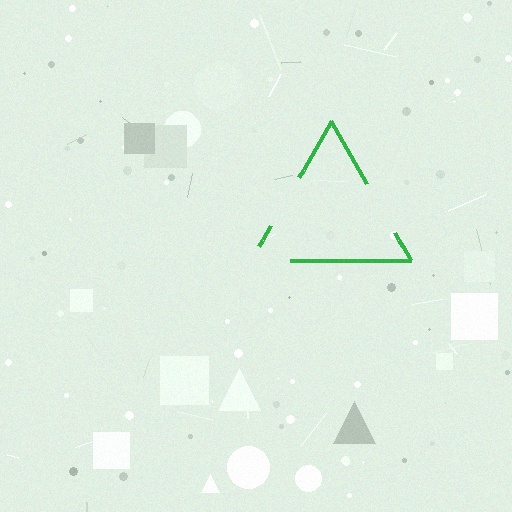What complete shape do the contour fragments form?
The contour fragments form a triangle.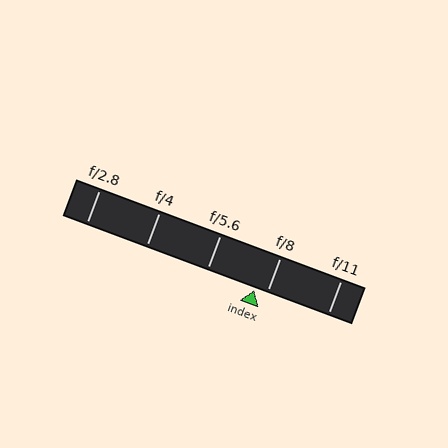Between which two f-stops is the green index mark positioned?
The index mark is between f/5.6 and f/8.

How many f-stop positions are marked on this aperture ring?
There are 5 f-stop positions marked.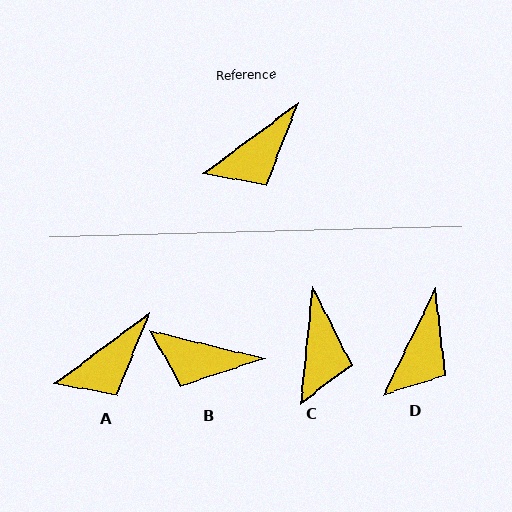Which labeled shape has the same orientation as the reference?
A.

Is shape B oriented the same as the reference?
No, it is off by about 50 degrees.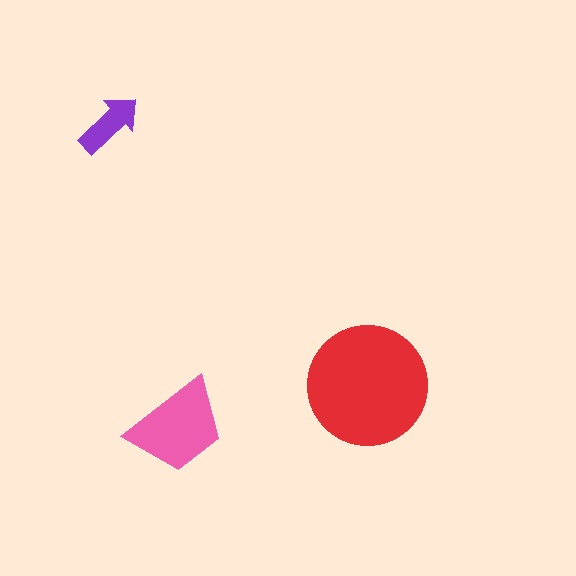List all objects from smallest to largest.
The purple arrow, the pink trapezoid, the red circle.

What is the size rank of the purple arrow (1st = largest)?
3rd.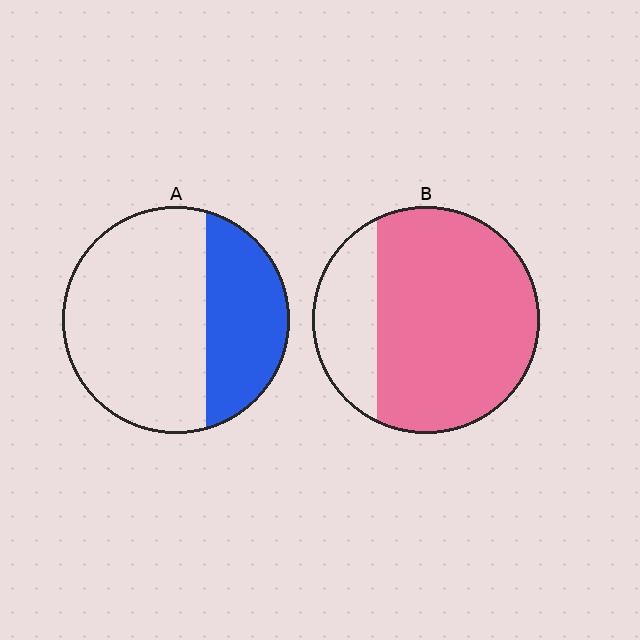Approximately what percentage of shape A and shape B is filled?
A is approximately 35% and B is approximately 75%.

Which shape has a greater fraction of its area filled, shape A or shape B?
Shape B.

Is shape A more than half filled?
No.